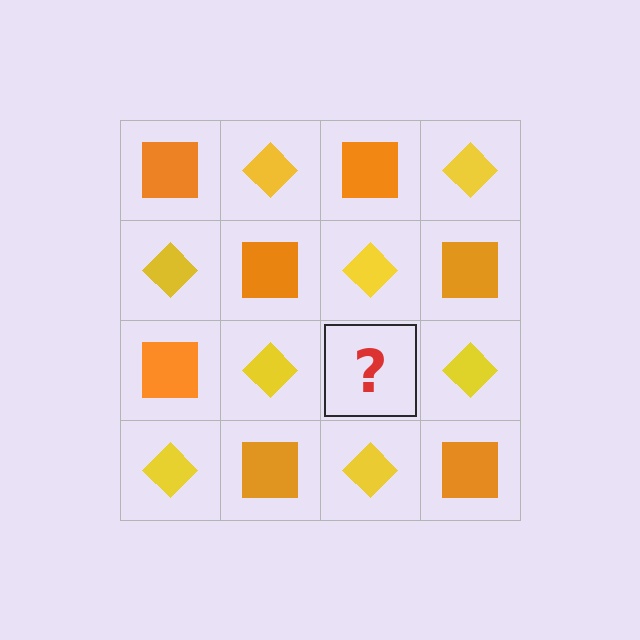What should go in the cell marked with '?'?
The missing cell should contain an orange square.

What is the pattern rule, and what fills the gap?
The rule is that it alternates orange square and yellow diamond in a checkerboard pattern. The gap should be filled with an orange square.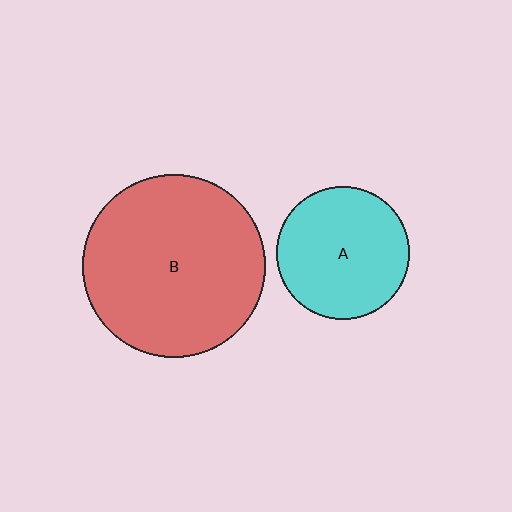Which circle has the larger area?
Circle B (red).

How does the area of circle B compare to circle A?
Approximately 1.9 times.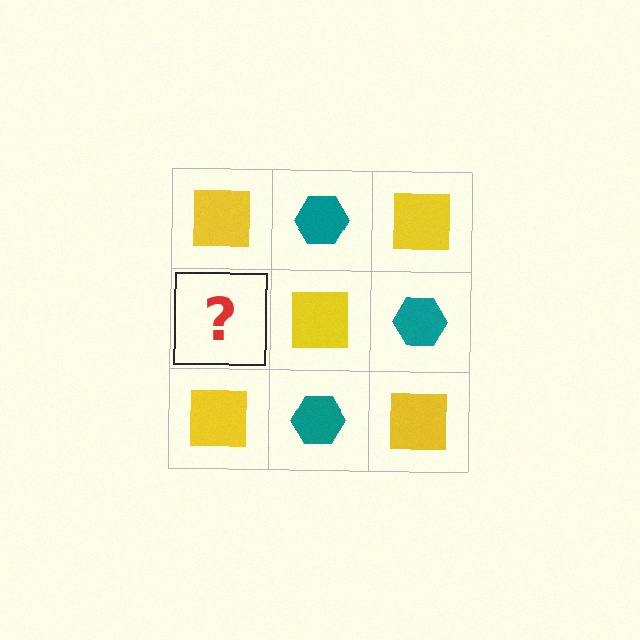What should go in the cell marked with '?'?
The missing cell should contain a teal hexagon.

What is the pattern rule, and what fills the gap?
The rule is that it alternates yellow square and teal hexagon in a checkerboard pattern. The gap should be filled with a teal hexagon.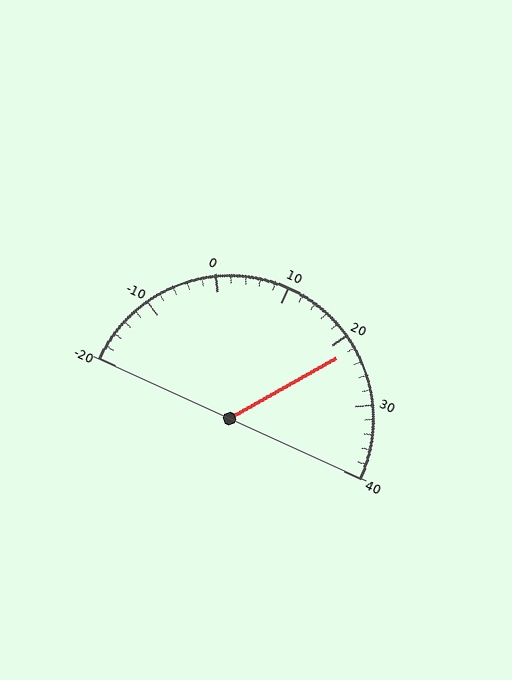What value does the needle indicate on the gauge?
The needle indicates approximately 22.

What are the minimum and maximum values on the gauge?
The gauge ranges from -20 to 40.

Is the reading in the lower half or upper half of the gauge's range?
The reading is in the upper half of the range (-20 to 40).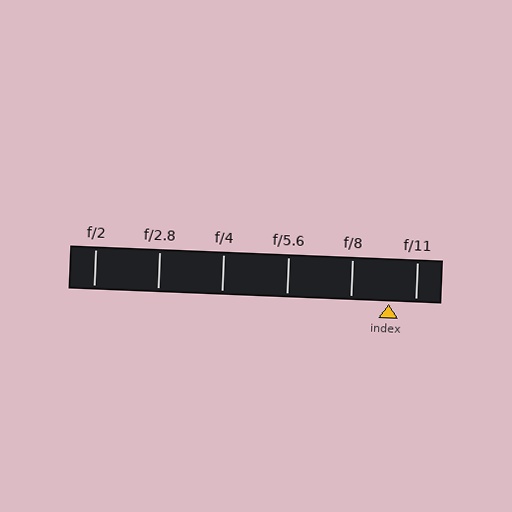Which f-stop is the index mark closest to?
The index mark is closest to f/11.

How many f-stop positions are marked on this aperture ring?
There are 6 f-stop positions marked.